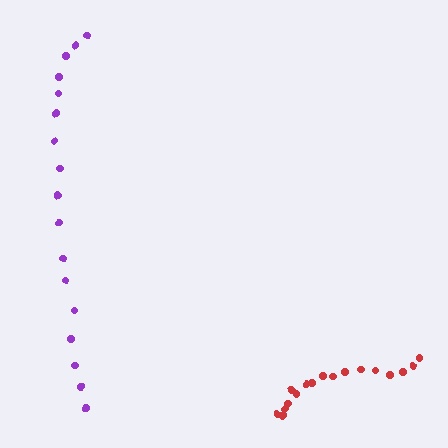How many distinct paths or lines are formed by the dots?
There are 2 distinct paths.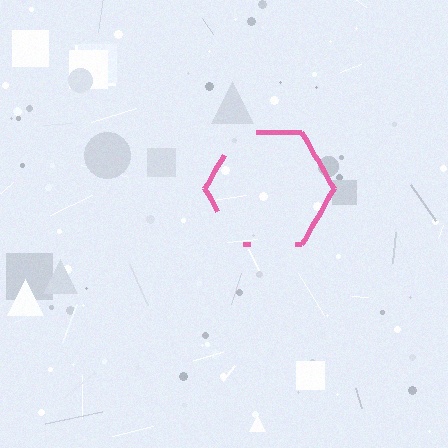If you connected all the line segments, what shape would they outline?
They would outline a hexagon.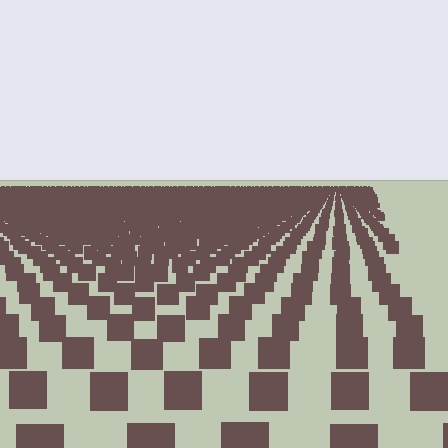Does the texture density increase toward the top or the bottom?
Density increases toward the top.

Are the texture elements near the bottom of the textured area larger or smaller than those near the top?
Larger. Near the bottom, elements are closer to the viewer and appear at a bigger on-screen size.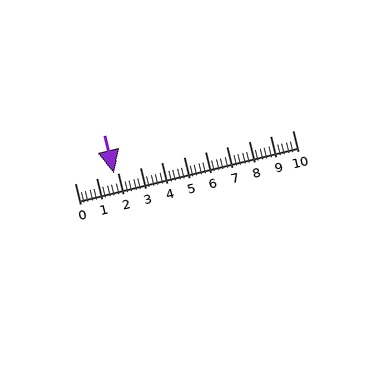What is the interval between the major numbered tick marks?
The major tick marks are spaced 1 units apart.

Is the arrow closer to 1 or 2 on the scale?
The arrow is closer to 2.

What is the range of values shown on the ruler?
The ruler shows values from 0 to 10.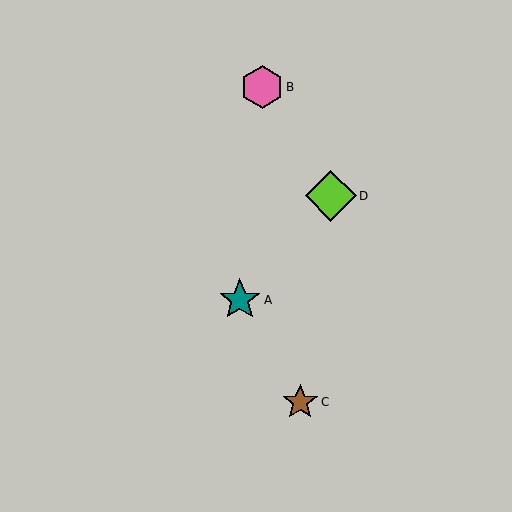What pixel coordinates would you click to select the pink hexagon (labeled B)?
Click at (262, 87) to select the pink hexagon B.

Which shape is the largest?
The lime diamond (labeled D) is the largest.